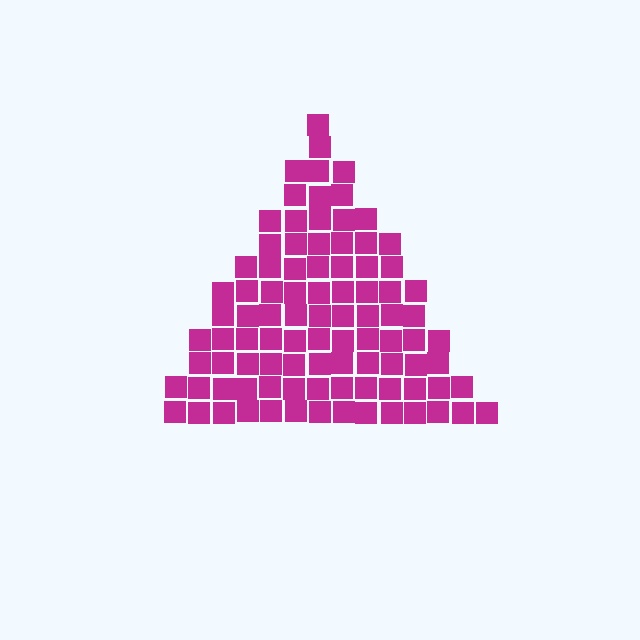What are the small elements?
The small elements are squares.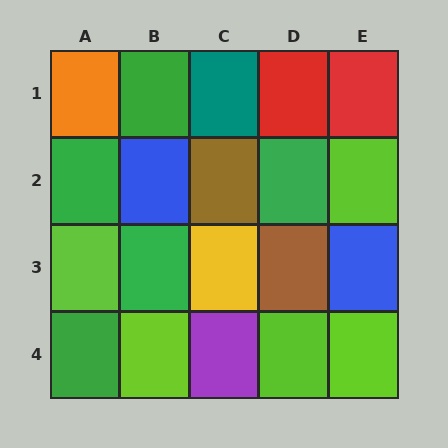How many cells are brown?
2 cells are brown.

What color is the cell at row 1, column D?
Red.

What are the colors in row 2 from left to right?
Green, blue, brown, green, lime.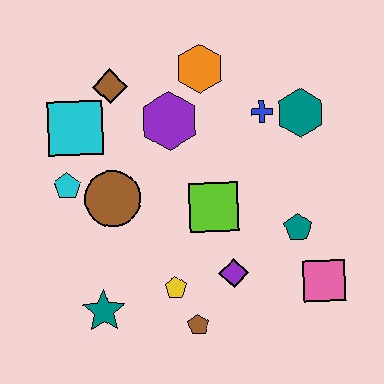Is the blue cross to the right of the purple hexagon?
Yes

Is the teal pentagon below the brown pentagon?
No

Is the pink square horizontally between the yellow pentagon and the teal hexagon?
No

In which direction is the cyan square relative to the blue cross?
The cyan square is to the left of the blue cross.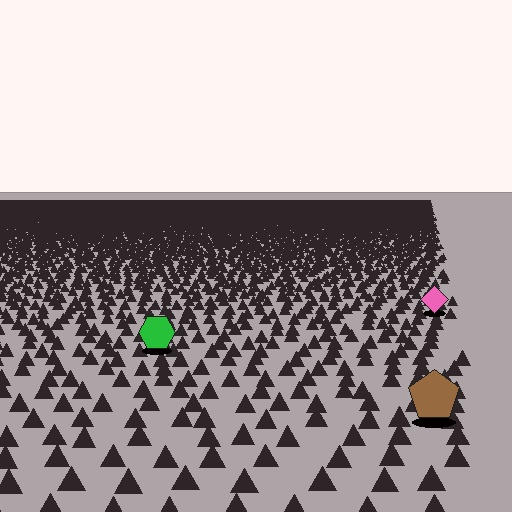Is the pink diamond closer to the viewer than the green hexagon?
No. The green hexagon is closer — you can tell from the texture gradient: the ground texture is coarser near it.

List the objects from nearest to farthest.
From nearest to farthest: the brown pentagon, the green hexagon, the pink diamond.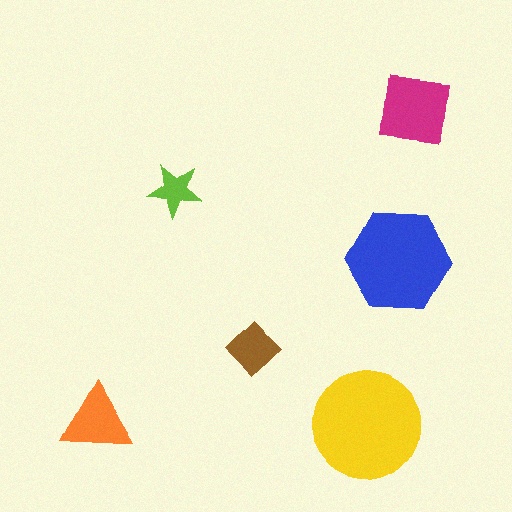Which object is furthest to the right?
The magenta square is rightmost.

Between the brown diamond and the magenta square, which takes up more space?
The magenta square.